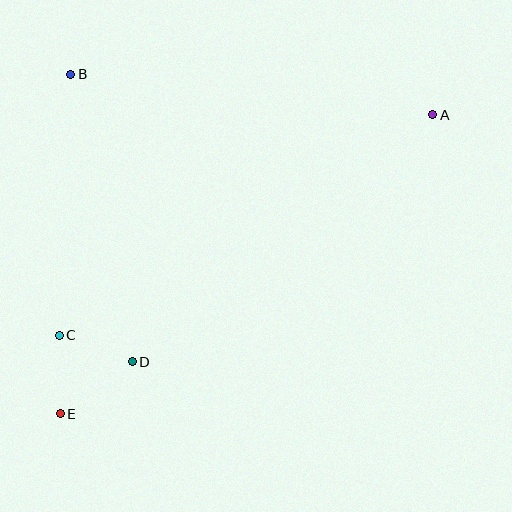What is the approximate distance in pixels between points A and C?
The distance between A and C is approximately 434 pixels.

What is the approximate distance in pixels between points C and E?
The distance between C and E is approximately 79 pixels.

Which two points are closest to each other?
Points C and D are closest to each other.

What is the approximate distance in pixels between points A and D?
The distance between A and D is approximately 389 pixels.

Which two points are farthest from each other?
Points A and E are farthest from each other.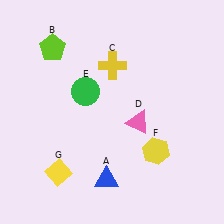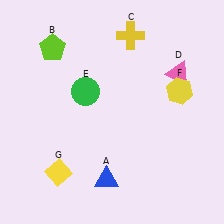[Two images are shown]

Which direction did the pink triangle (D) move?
The pink triangle (D) moved up.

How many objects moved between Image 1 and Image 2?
3 objects moved between the two images.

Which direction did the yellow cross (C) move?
The yellow cross (C) moved up.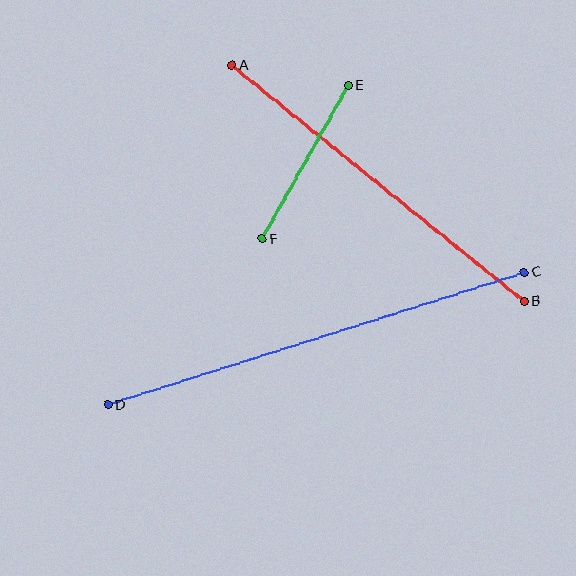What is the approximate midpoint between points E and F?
The midpoint is at approximately (305, 162) pixels.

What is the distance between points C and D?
The distance is approximately 437 pixels.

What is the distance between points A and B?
The distance is approximately 376 pixels.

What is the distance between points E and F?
The distance is approximately 176 pixels.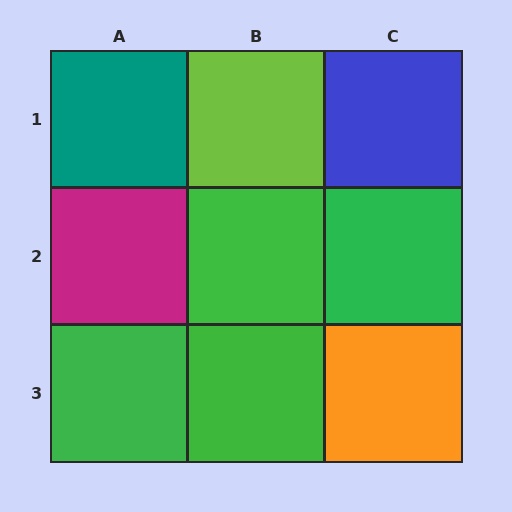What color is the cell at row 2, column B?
Green.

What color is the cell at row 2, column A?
Magenta.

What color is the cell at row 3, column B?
Green.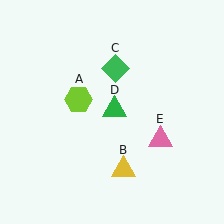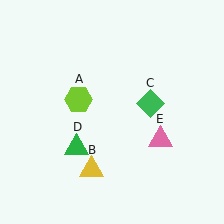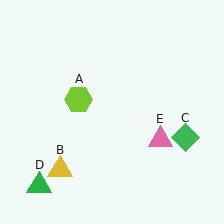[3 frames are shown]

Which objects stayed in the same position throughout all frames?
Lime hexagon (object A) and pink triangle (object E) remained stationary.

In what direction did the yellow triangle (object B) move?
The yellow triangle (object B) moved left.